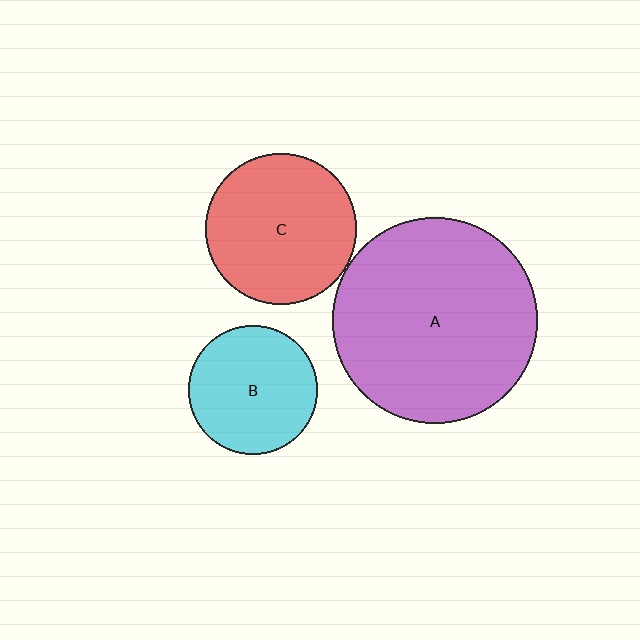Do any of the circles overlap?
No, none of the circles overlap.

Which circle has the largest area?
Circle A (purple).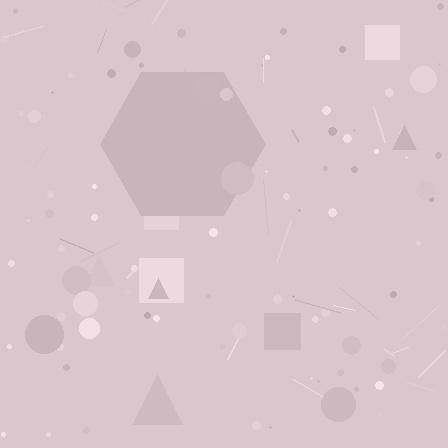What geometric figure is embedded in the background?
A hexagon is embedded in the background.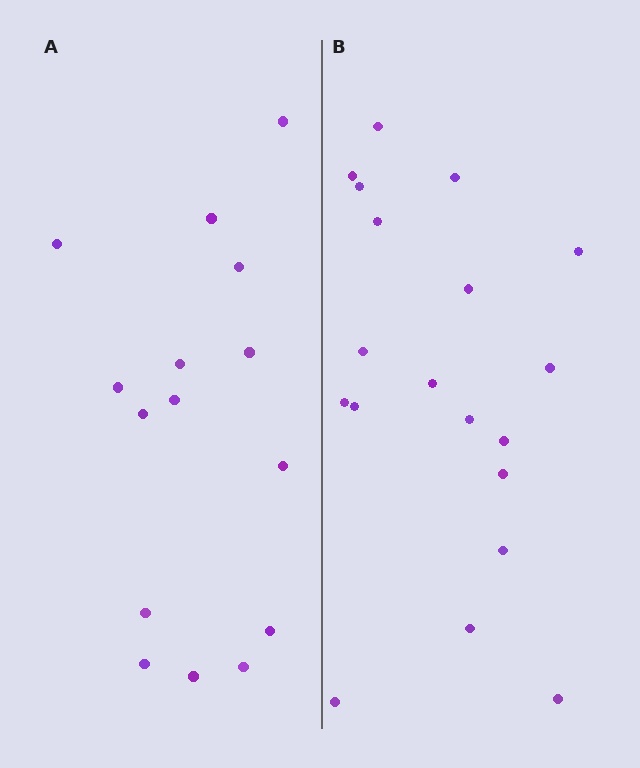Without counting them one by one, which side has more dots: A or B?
Region B (the right region) has more dots.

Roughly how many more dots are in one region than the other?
Region B has about 4 more dots than region A.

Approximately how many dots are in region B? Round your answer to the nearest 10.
About 20 dots. (The exact count is 19, which rounds to 20.)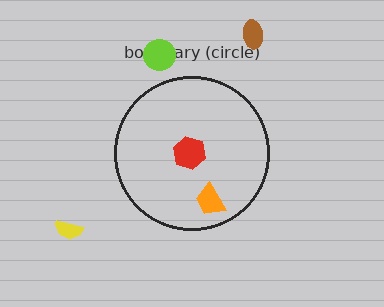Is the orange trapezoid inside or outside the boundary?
Inside.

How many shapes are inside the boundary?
2 inside, 3 outside.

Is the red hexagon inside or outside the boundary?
Inside.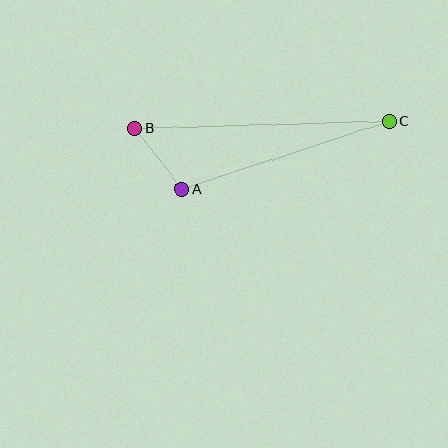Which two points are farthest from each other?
Points B and C are farthest from each other.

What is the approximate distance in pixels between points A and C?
The distance between A and C is approximately 218 pixels.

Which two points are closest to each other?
Points A and B are closest to each other.